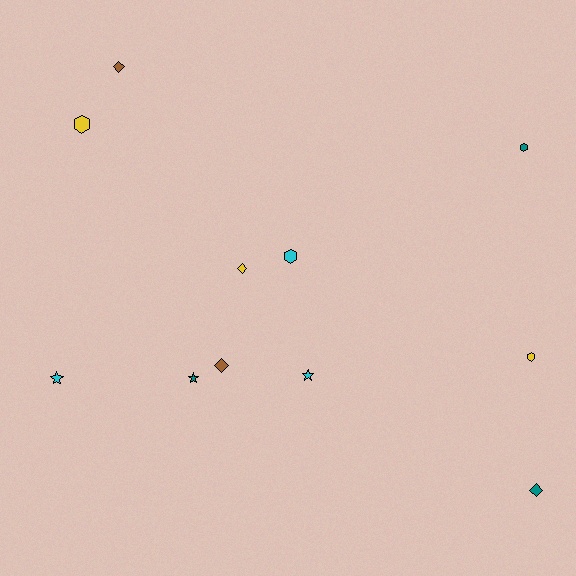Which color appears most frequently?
Teal, with 3 objects.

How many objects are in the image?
There are 11 objects.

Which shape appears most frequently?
Diamond, with 4 objects.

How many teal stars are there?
There is 1 teal star.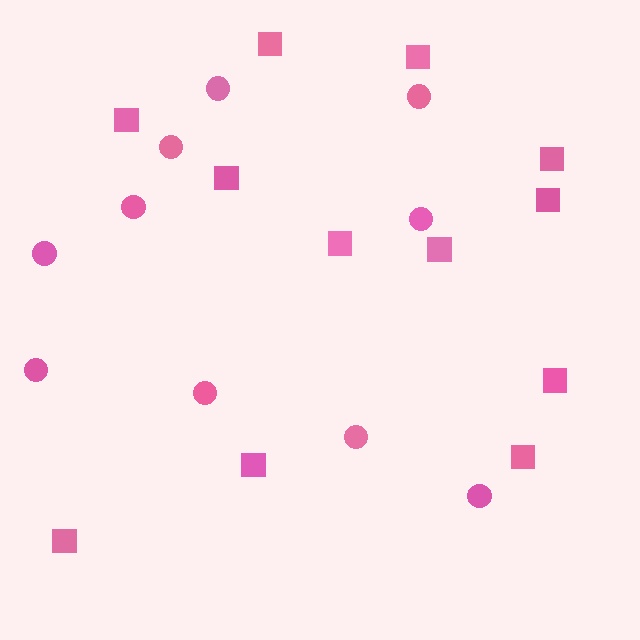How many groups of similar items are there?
There are 2 groups: one group of squares (12) and one group of circles (10).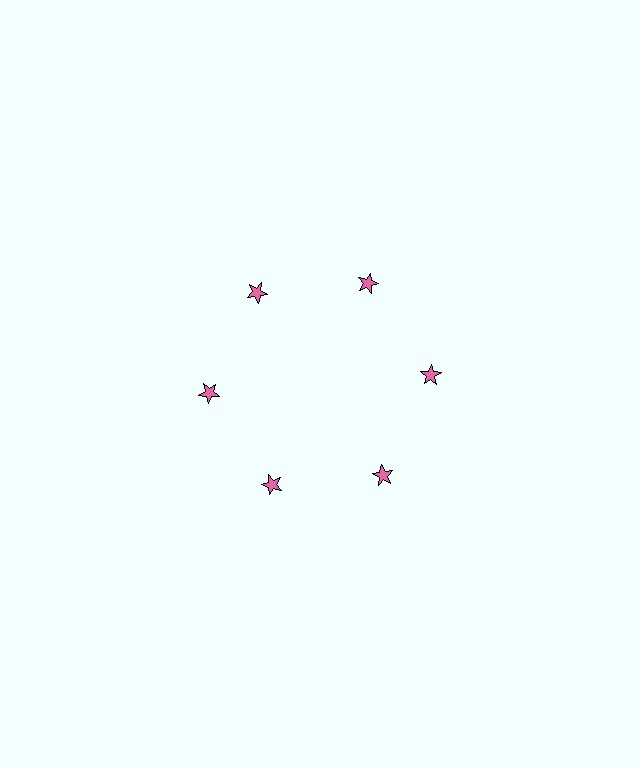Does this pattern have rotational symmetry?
Yes, this pattern has 6-fold rotational symmetry. It looks the same after rotating 60 degrees around the center.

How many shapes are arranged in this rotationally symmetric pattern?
There are 6 shapes, arranged in 6 groups of 1.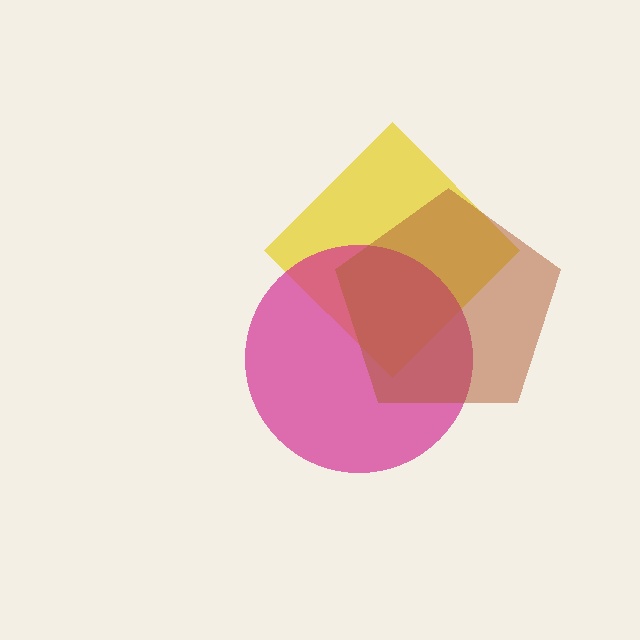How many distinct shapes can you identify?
There are 3 distinct shapes: a yellow diamond, a magenta circle, a brown pentagon.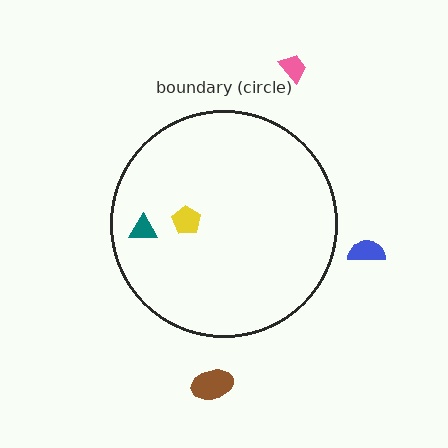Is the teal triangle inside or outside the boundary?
Inside.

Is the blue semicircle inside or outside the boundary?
Outside.